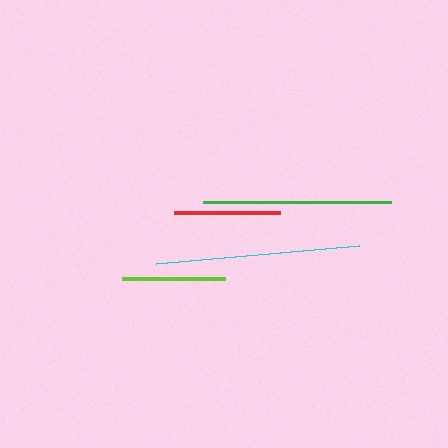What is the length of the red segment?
The red segment is approximately 106 pixels long.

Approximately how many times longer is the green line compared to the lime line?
The green line is approximately 1.8 times the length of the lime line.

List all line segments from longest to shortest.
From longest to shortest: cyan, green, red, lime.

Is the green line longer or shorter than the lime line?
The green line is longer than the lime line.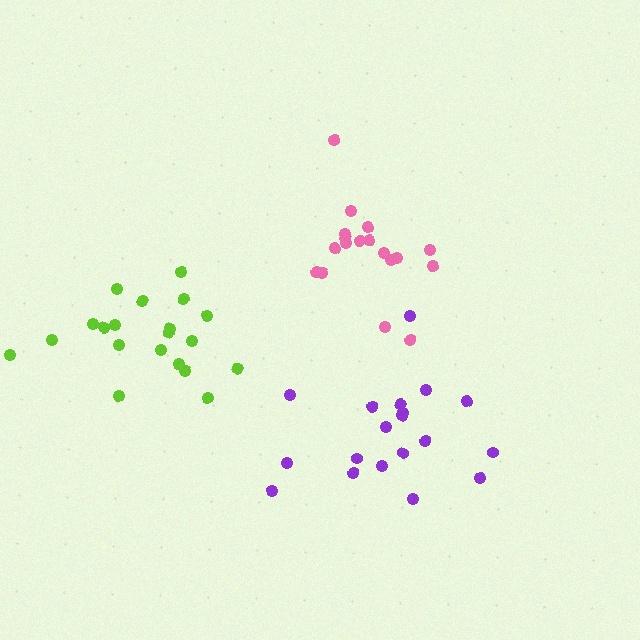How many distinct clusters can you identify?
There are 3 distinct clusters.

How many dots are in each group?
Group 1: 19 dots, Group 2: 20 dots, Group 3: 18 dots (57 total).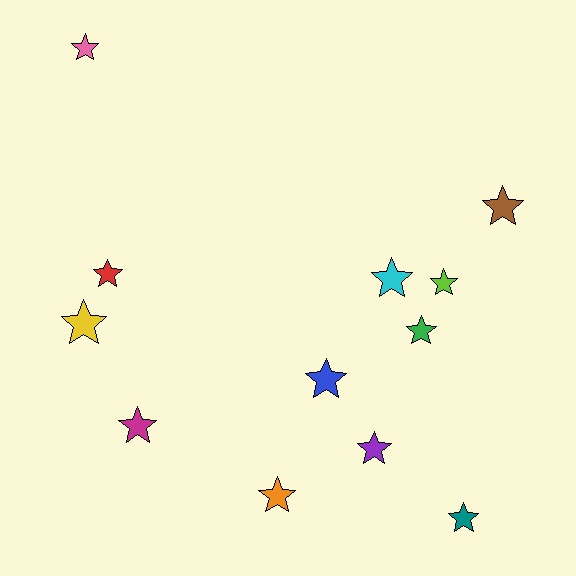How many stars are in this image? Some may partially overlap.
There are 12 stars.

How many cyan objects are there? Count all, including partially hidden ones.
There is 1 cyan object.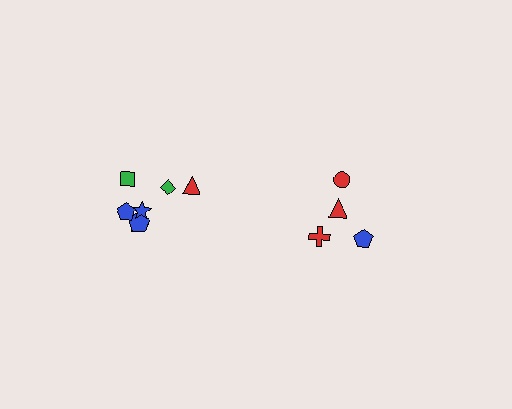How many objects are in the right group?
There are 4 objects.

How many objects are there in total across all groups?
There are 10 objects.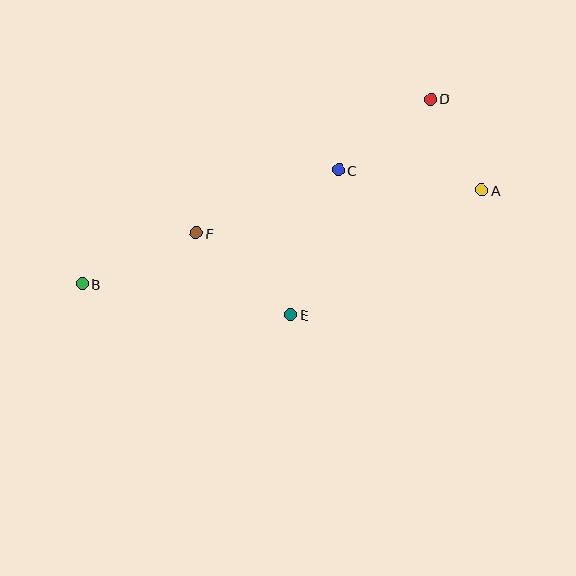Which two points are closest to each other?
Points A and D are closest to each other.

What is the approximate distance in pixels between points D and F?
The distance between D and F is approximately 270 pixels.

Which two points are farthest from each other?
Points A and B are farthest from each other.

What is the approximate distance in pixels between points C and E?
The distance between C and E is approximately 152 pixels.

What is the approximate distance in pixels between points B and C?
The distance between B and C is approximately 280 pixels.